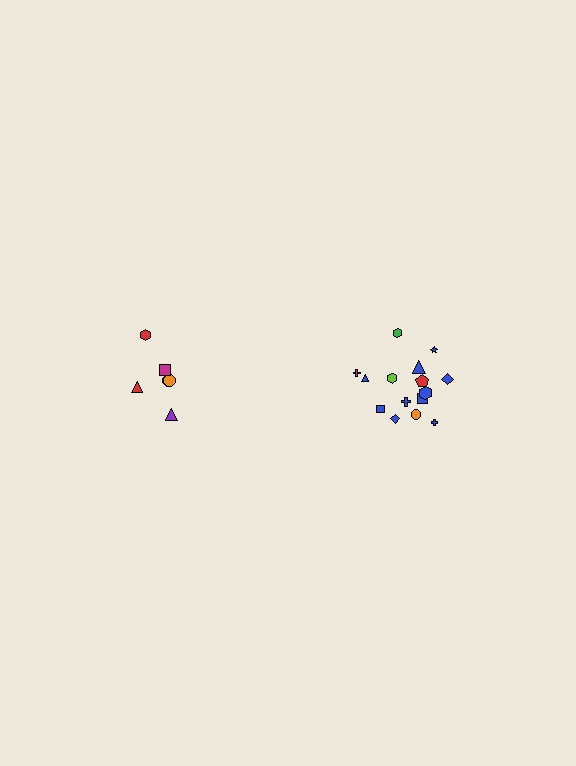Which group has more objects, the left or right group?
The right group.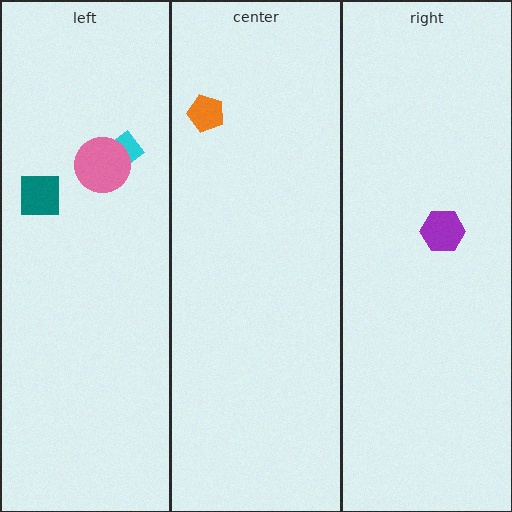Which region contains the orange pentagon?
The center region.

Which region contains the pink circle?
The left region.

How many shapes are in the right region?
1.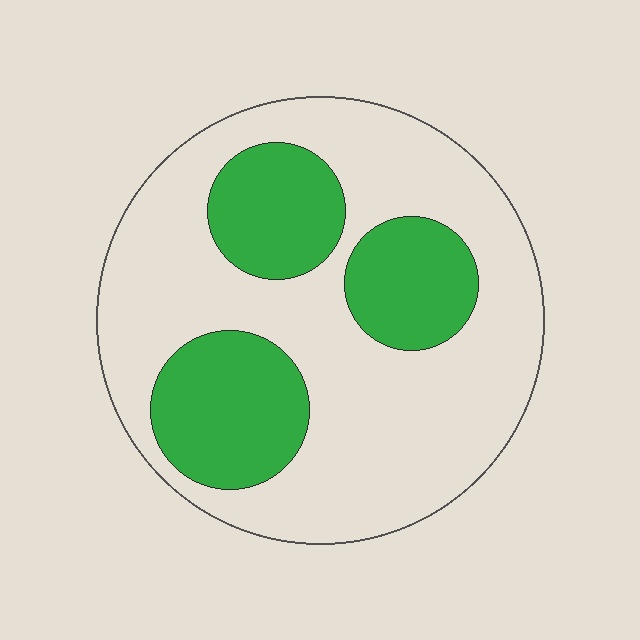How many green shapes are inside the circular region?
3.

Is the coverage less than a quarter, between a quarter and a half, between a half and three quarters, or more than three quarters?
Between a quarter and a half.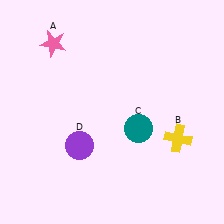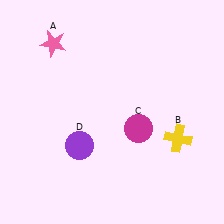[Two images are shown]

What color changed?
The circle (C) changed from teal in Image 1 to magenta in Image 2.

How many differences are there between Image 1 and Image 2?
There is 1 difference between the two images.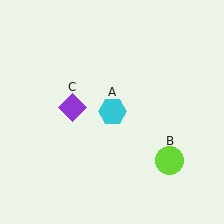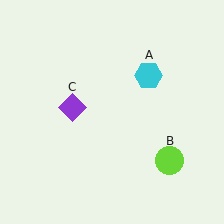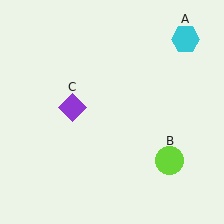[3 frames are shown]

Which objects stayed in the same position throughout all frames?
Lime circle (object B) and purple diamond (object C) remained stationary.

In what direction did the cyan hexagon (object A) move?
The cyan hexagon (object A) moved up and to the right.